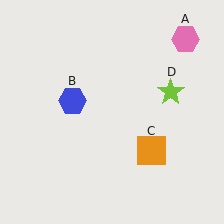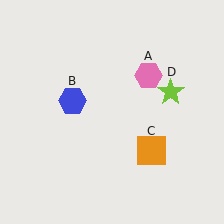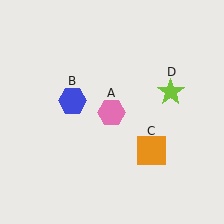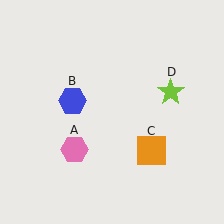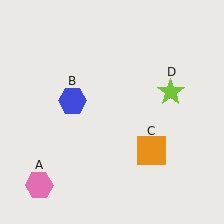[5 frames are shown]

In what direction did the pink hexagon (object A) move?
The pink hexagon (object A) moved down and to the left.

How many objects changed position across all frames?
1 object changed position: pink hexagon (object A).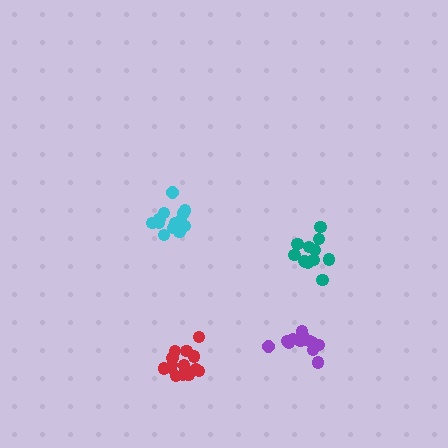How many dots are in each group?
Group 1: 14 dots, Group 2: 12 dots, Group 3: 13 dots, Group 4: 15 dots (54 total).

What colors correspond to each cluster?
The clusters are colored: cyan, teal, purple, red.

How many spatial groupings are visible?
There are 4 spatial groupings.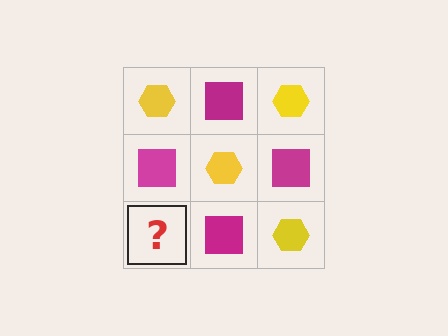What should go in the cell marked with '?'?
The missing cell should contain a yellow hexagon.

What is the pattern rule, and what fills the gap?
The rule is that it alternates yellow hexagon and magenta square in a checkerboard pattern. The gap should be filled with a yellow hexagon.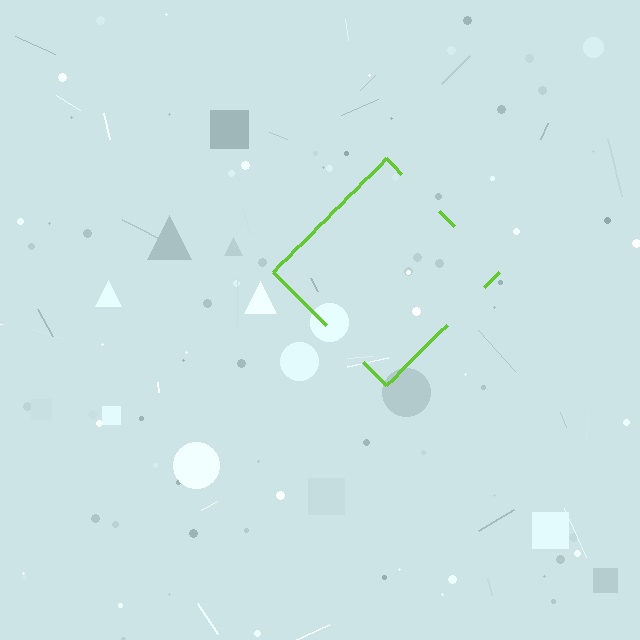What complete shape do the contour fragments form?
The contour fragments form a diamond.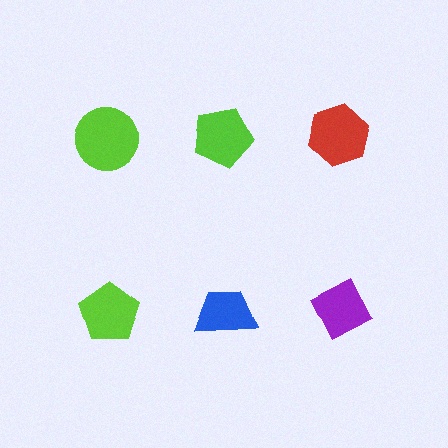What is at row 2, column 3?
A purple diamond.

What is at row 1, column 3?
A red hexagon.